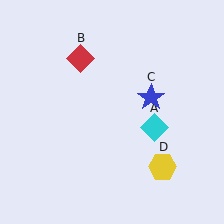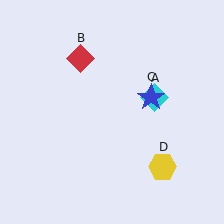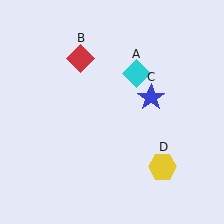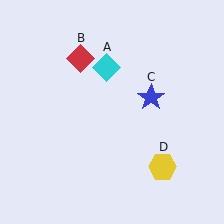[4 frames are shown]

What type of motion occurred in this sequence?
The cyan diamond (object A) rotated counterclockwise around the center of the scene.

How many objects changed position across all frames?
1 object changed position: cyan diamond (object A).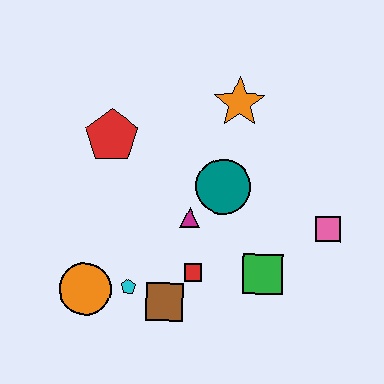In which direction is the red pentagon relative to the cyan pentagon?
The red pentagon is above the cyan pentagon.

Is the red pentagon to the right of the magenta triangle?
No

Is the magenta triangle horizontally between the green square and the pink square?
No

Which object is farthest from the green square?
The red pentagon is farthest from the green square.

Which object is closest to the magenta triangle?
The teal circle is closest to the magenta triangle.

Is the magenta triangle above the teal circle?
No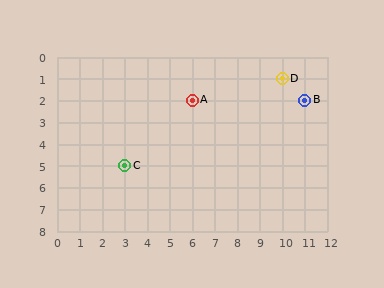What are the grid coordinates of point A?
Point A is at grid coordinates (6, 2).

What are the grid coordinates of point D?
Point D is at grid coordinates (10, 1).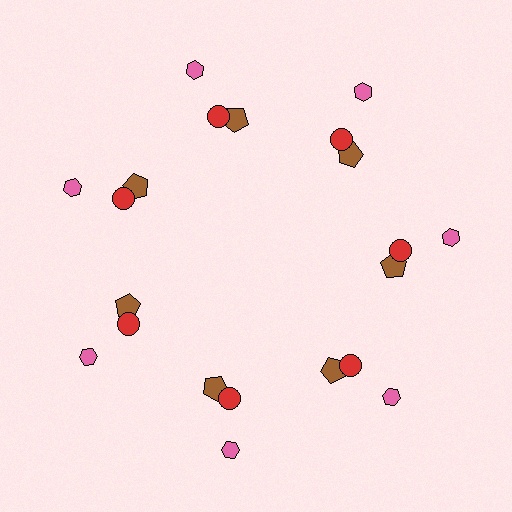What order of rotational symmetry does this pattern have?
This pattern has 7-fold rotational symmetry.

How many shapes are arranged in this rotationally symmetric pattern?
There are 21 shapes, arranged in 7 groups of 3.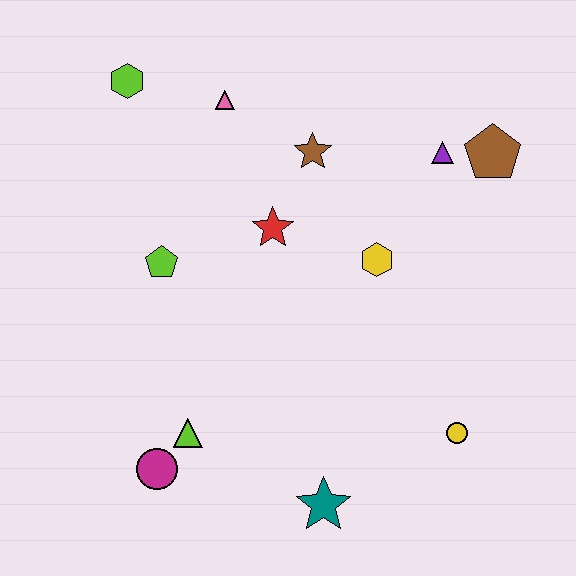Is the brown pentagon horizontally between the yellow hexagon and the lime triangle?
No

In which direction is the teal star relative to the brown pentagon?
The teal star is below the brown pentagon.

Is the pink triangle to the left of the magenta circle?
No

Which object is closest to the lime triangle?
The magenta circle is closest to the lime triangle.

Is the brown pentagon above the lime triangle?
Yes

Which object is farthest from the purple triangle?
The magenta circle is farthest from the purple triangle.